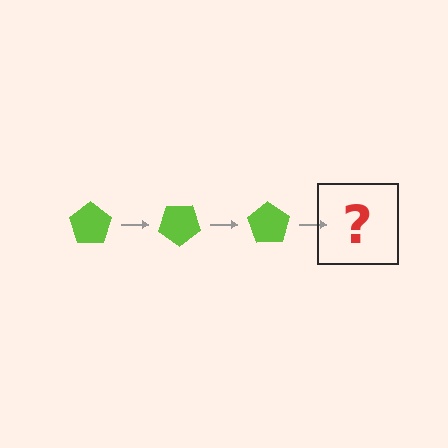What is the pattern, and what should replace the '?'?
The pattern is that the pentagon rotates 35 degrees each step. The '?' should be a lime pentagon rotated 105 degrees.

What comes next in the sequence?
The next element should be a lime pentagon rotated 105 degrees.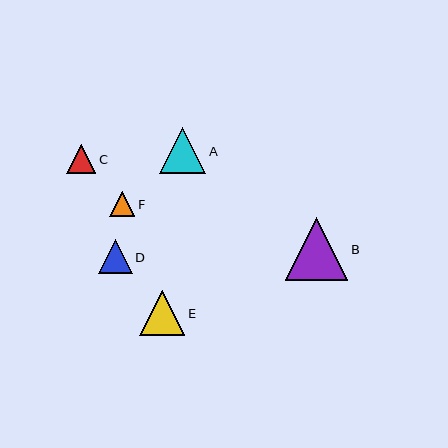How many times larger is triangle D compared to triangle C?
Triangle D is approximately 1.2 times the size of triangle C.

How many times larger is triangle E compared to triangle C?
Triangle E is approximately 1.5 times the size of triangle C.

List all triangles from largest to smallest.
From largest to smallest: B, A, E, D, C, F.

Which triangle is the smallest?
Triangle F is the smallest with a size of approximately 25 pixels.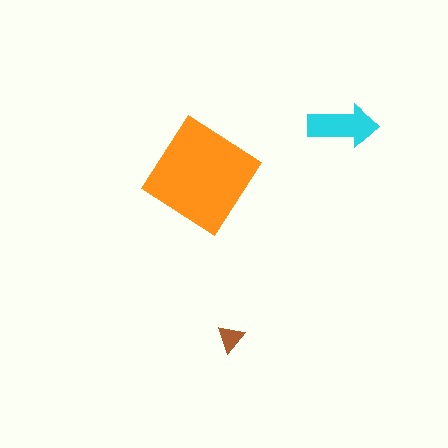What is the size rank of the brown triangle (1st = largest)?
3rd.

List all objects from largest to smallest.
The orange diamond, the cyan arrow, the brown triangle.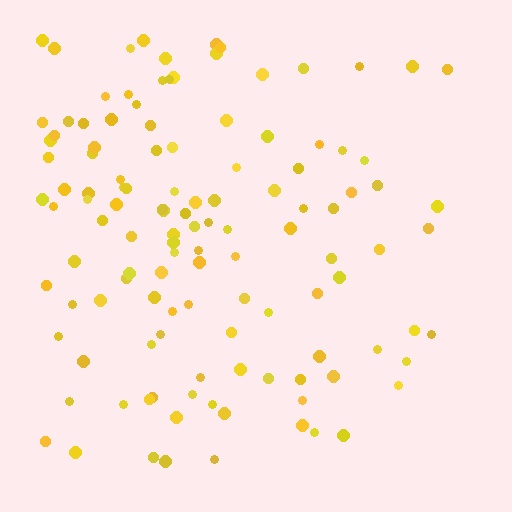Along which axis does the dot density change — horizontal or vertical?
Horizontal.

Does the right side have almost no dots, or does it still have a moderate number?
Still a moderate number, just noticeably fewer than the left.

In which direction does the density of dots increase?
From right to left, with the left side densest.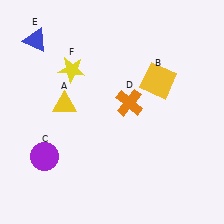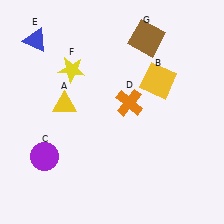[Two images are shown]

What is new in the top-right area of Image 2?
A brown square (G) was added in the top-right area of Image 2.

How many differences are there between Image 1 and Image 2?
There is 1 difference between the two images.